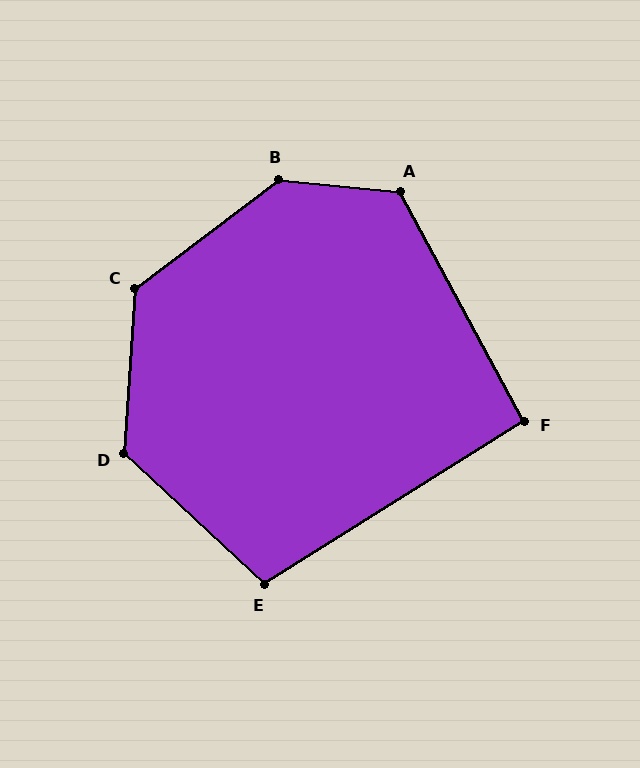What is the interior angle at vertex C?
Approximately 131 degrees (obtuse).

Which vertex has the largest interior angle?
B, at approximately 137 degrees.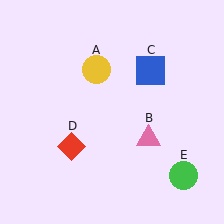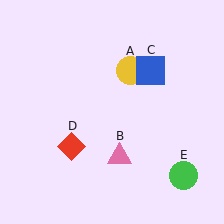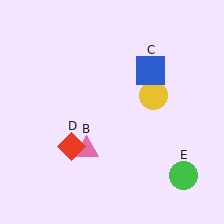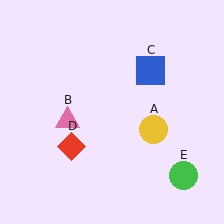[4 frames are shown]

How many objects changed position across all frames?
2 objects changed position: yellow circle (object A), pink triangle (object B).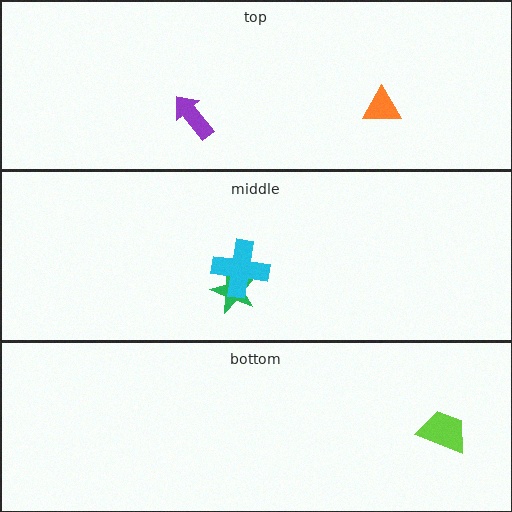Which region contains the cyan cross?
The middle region.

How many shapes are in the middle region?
2.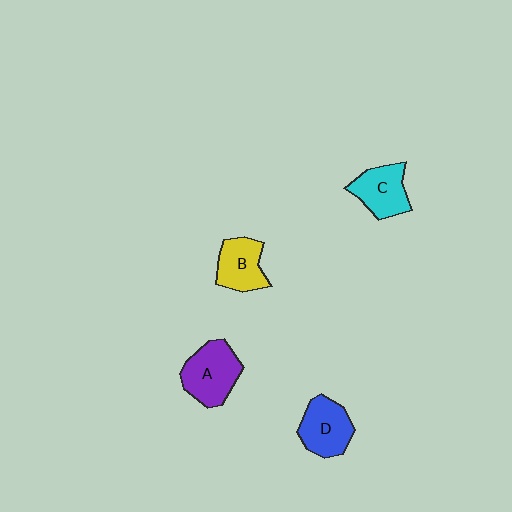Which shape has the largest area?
Shape A (purple).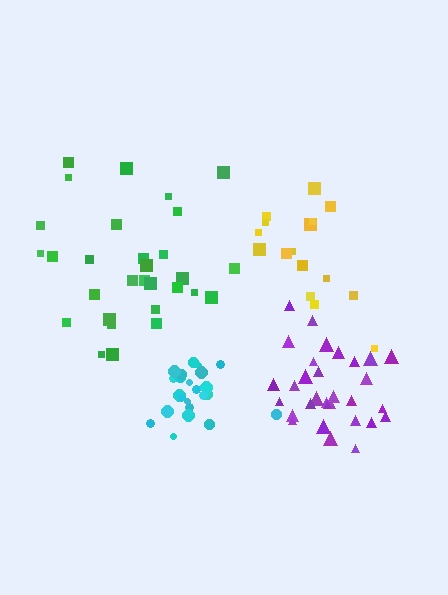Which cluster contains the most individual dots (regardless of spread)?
Purple (31).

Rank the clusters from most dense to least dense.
cyan, purple, yellow, green.